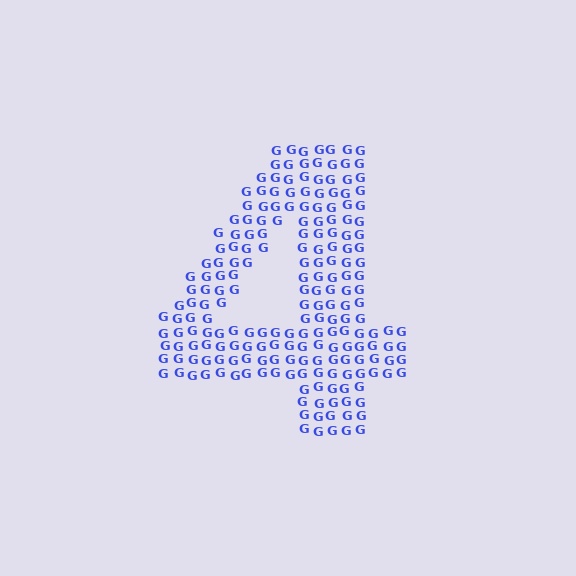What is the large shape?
The large shape is the digit 4.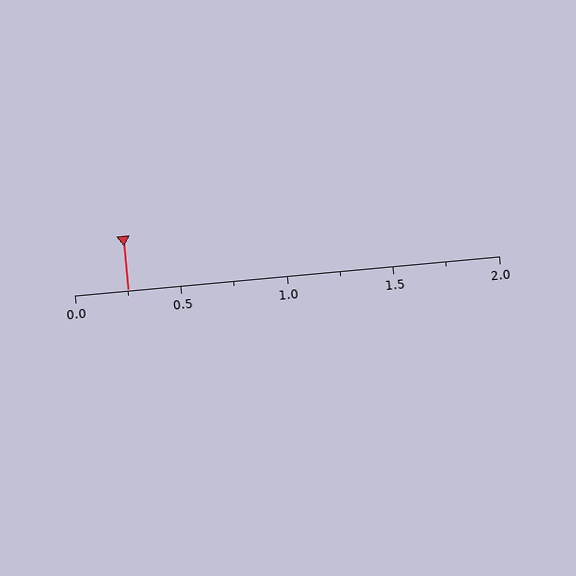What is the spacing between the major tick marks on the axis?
The major ticks are spaced 0.5 apart.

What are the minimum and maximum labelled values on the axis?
The axis runs from 0.0 to 2.0.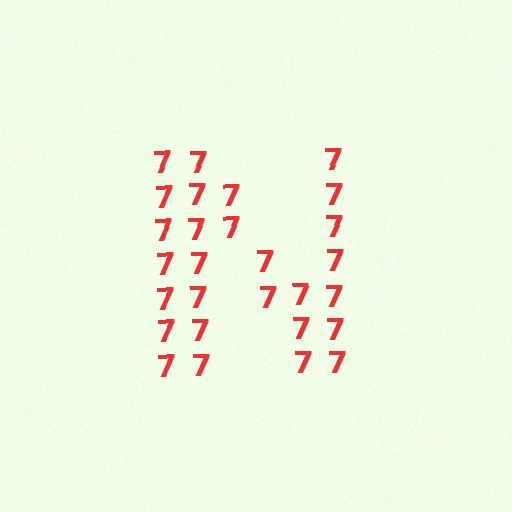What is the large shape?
The large shape is the letter N.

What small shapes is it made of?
It is made of small digit 7's.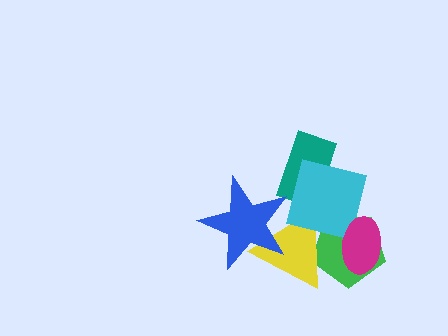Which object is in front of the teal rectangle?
The cyan square is in front of the teal rectangle.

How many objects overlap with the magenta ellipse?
2 objects overlap with the magenta ellipse.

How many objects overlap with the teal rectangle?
1 object overlaps with the teal rectangle.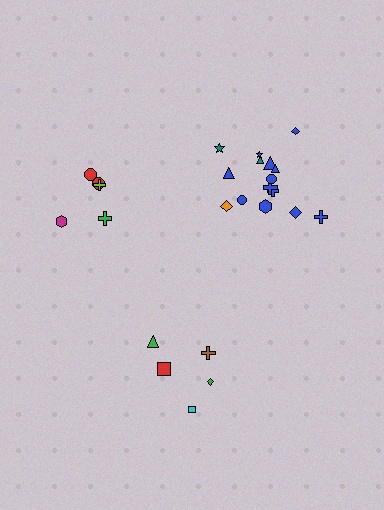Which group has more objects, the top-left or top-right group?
The top-right group.